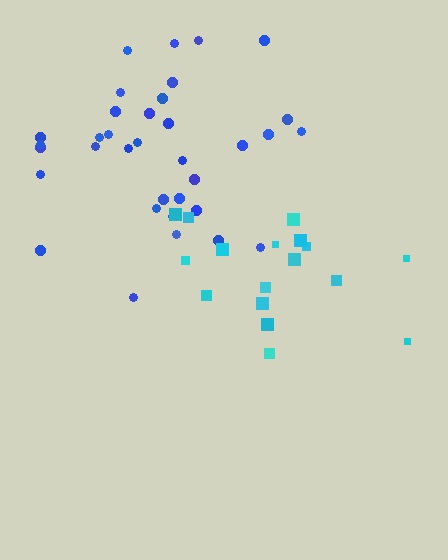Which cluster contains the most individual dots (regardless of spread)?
Blue (35).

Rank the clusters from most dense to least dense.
blue, cyan.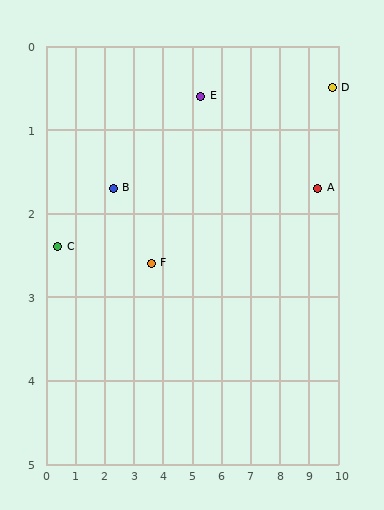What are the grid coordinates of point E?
Point E is at approximately (5.3, 0.6).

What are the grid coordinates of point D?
Point D is at approximately (9.8, 0.5).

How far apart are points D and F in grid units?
Points D and F are about 6.5 grid units apart.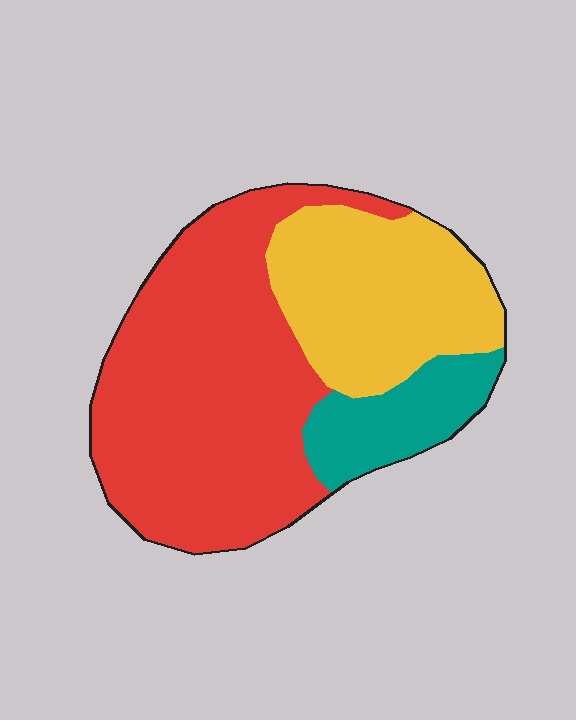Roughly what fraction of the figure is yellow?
Yellow covers around 30% of the figure.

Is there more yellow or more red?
Red.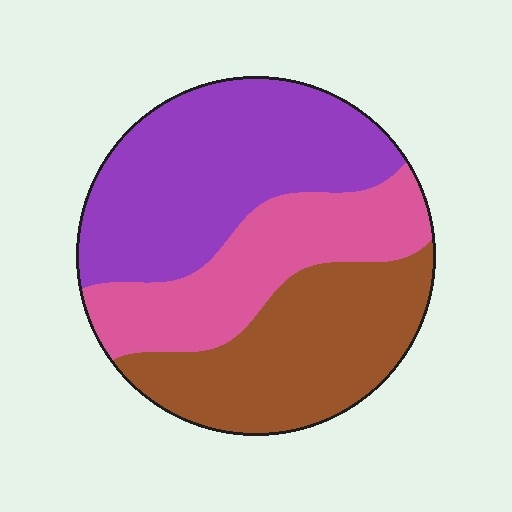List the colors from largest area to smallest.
From largest to smallest: purple, brown, pink.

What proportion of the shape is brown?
Brown takes up about one third (1/3) of the shape.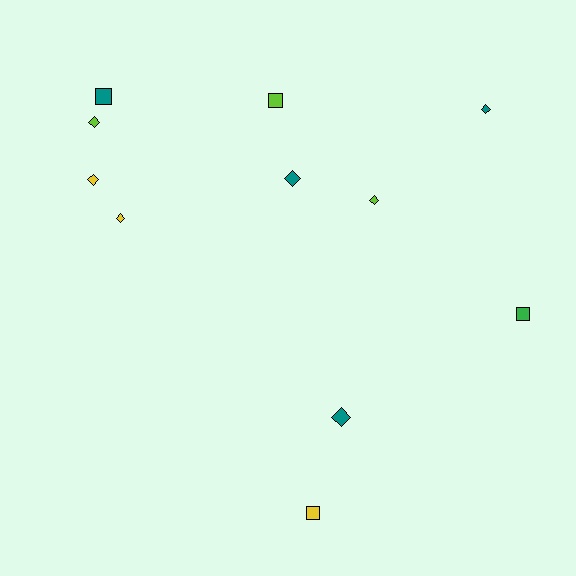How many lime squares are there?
There is 1 lime square.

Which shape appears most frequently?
Diamond, with 7 objects.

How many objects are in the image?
There are 11 objects.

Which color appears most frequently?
Teal, with 4 objects.